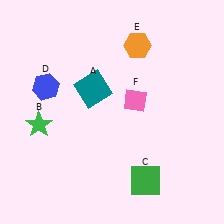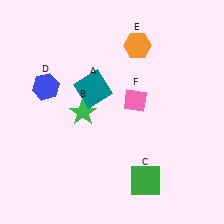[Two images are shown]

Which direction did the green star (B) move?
The green star (B) moved right.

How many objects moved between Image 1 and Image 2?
1 object moved between the two images.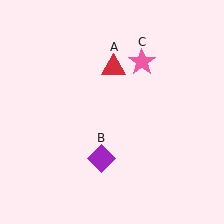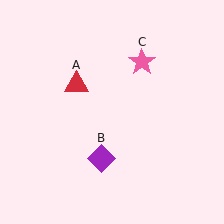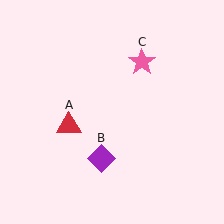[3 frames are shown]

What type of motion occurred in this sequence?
The red triangle (object A) rotated counterclockwise around the center of the scene.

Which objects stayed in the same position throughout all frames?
Purple diamond (object B) and pink star (object C) remained stationary.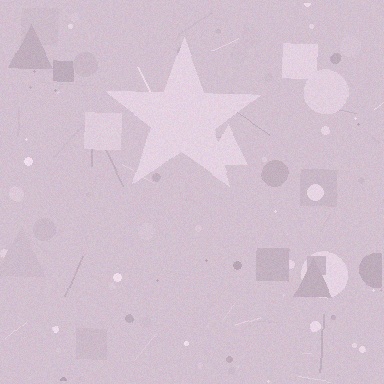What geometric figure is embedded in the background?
A star is embedded in the background.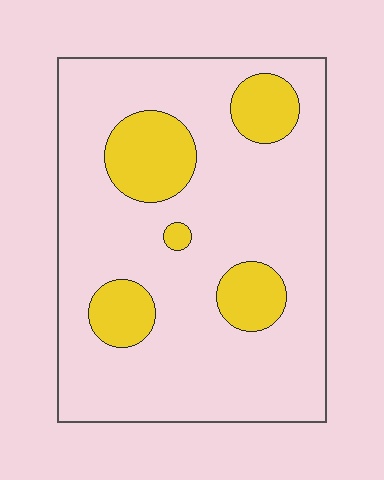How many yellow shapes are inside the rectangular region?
5.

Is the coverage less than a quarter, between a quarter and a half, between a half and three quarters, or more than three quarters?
Less than a quarter.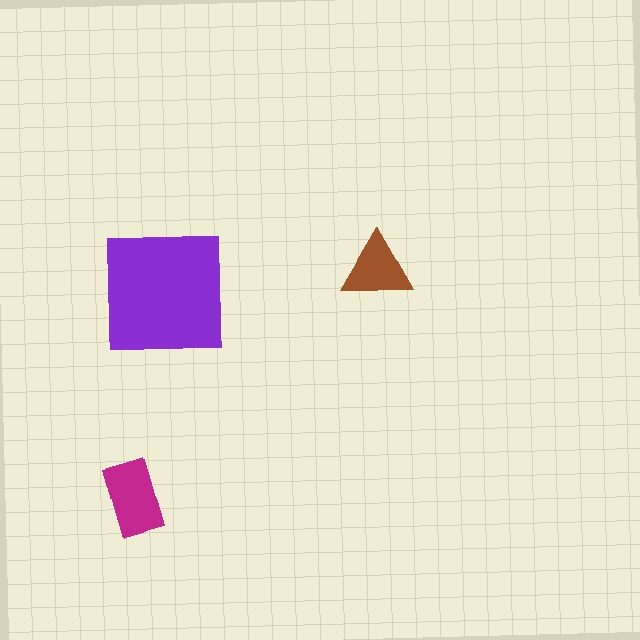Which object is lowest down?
The magenta rectangle is bottommost.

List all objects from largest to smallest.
The purple square, the magenta rectangle, the brown triangle.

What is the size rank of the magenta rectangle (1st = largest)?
2nd.